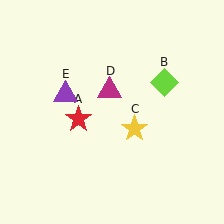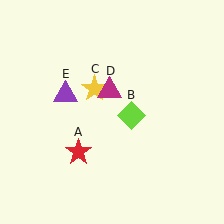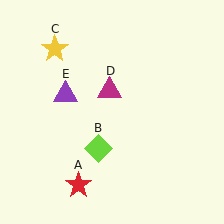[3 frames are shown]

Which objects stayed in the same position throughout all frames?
Magenta triangle (object D) and purple triangle (object E) remained stationary.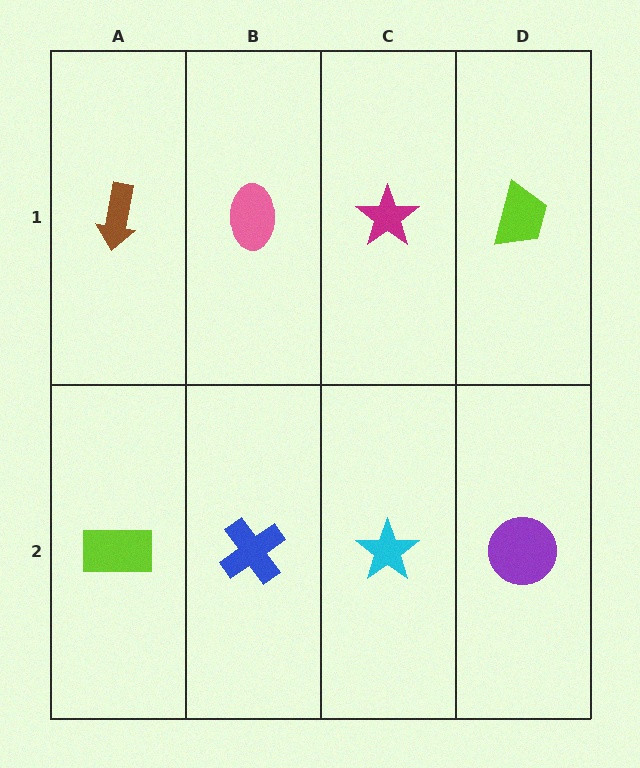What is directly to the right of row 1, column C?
A lime trapezoid.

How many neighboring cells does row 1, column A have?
2.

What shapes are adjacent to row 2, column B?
A pink ellipse (row 1, column B), a lime rectangle (row 2, column A), a cyan star (row 2, column C).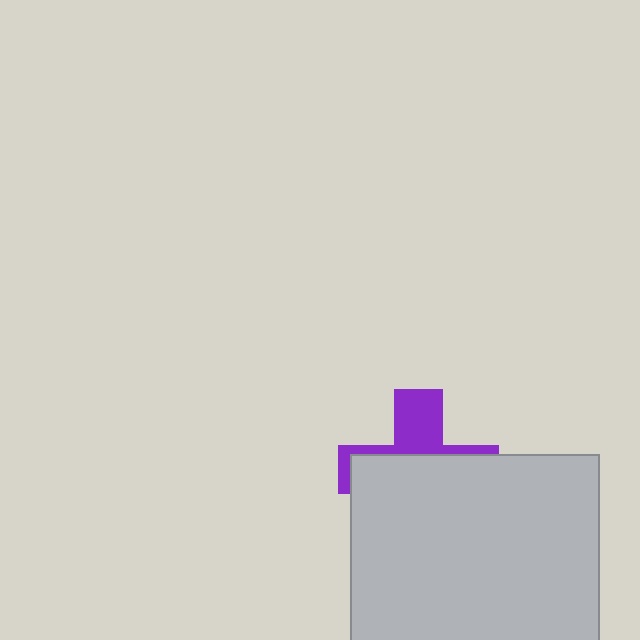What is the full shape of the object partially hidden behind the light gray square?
The partially hidden object is a purple cross.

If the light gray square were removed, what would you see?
You would see the complete purple cross.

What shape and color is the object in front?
The object in front is a light gray square.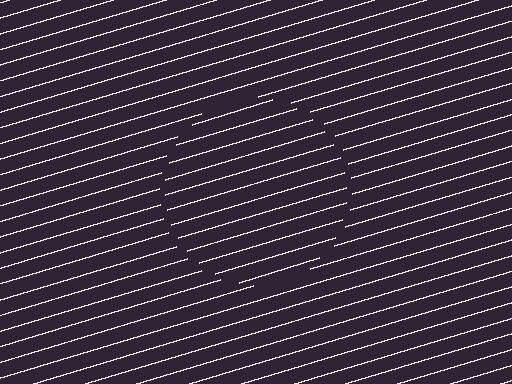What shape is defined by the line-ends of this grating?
An illusory circle. The interior of the shape contains the same grating, shifted by half a period — the contour is defined by the phase discontinuity where line-ends from the inner and outer gratings abut.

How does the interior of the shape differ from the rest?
The interior of the shape contains the same grating, shifted by half a period — the contour is defined by the phase discontinuity where line-ends from the inner and outer gratings abut.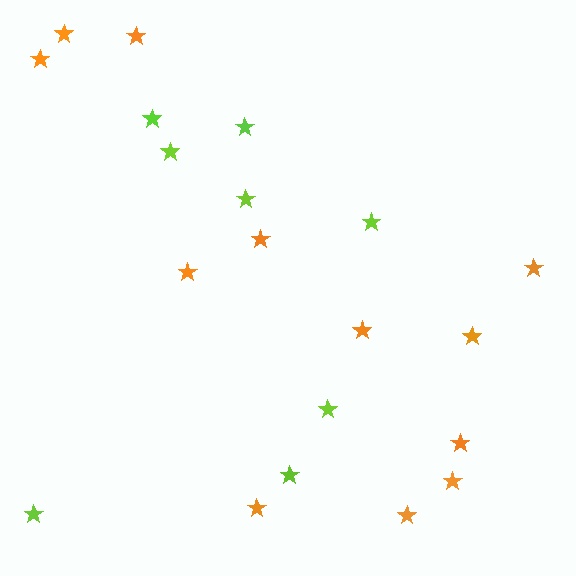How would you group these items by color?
There are 2 groups: one group of lime stars (8) and one group of orange stars (12).